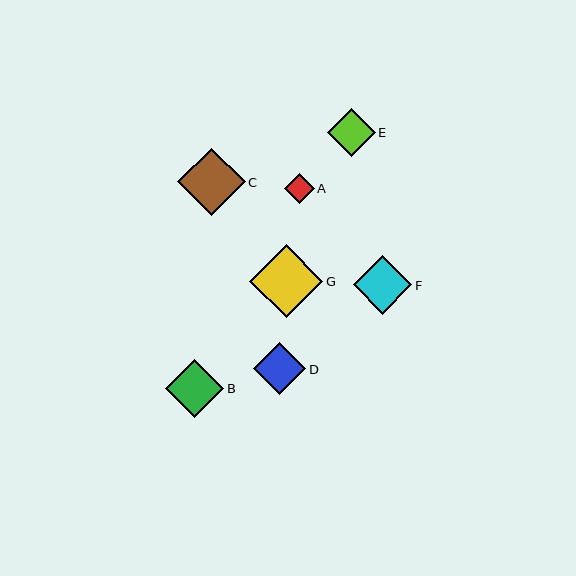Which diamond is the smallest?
Diamond A is the smallest with a size of approximately 30 pixels.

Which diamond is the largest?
Diamond G is the largest with a size of approximately 73 pixels.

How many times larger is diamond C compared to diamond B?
Diamond C is approximately 1.2 times the size of diamond B.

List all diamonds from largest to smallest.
From largest to smallest: G, C, F, B, D, E, A.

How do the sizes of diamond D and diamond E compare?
Diamond D and diamond E are approximately the same size.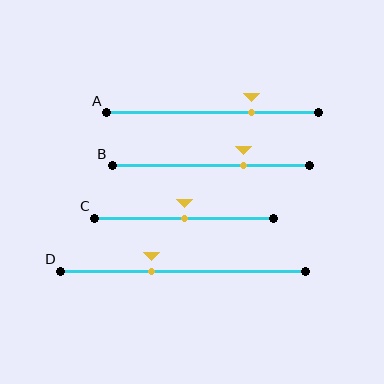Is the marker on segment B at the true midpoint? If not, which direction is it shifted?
No, the marker on segment B is shifted to the right by about 17% of the segment length.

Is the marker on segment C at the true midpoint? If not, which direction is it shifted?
Yes, the marker on segment C is at the true midpoint.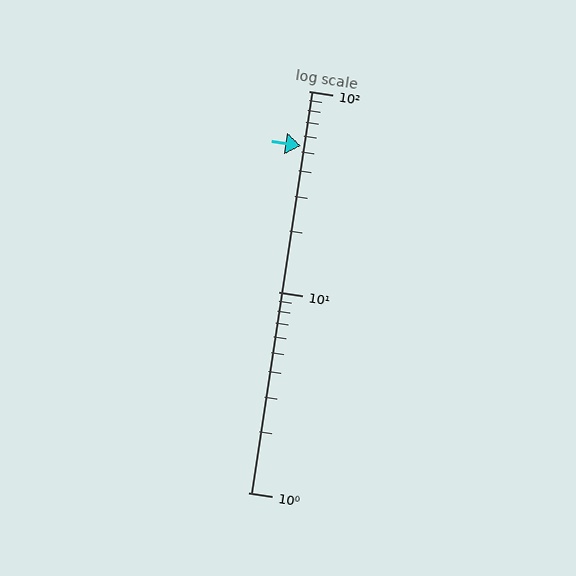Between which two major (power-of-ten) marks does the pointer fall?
The pointer is between 10 and 100.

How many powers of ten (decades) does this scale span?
The scale spans 2 decades, from 1 to 100.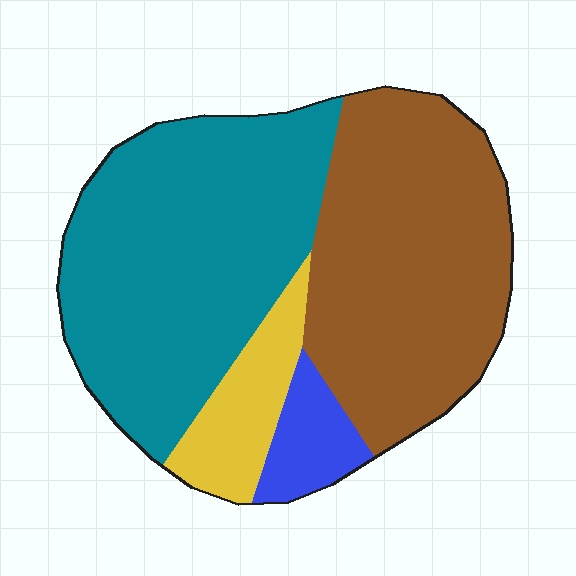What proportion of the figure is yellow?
Yellow takes up less than a sixth of the figure.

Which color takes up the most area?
Teal, at roughly 45%.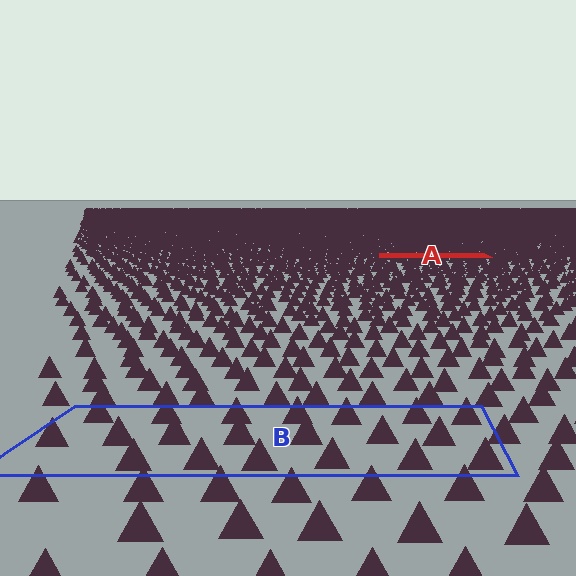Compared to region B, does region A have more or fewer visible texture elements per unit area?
Region A has more texture elements per unit area — they are packed more densely because it is farther away.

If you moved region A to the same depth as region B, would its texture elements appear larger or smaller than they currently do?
They would appear larger. At a closer depth, the same texture elements are projected at a bigger on-screen size.